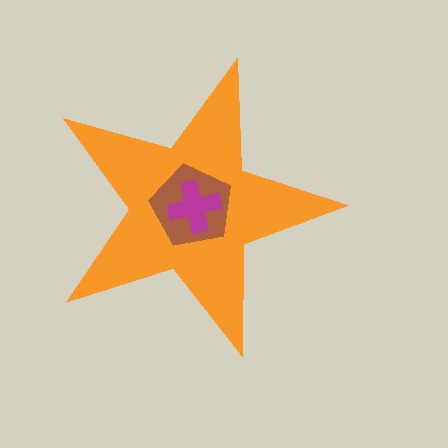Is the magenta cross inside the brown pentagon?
Yes.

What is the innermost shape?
The magenta cross.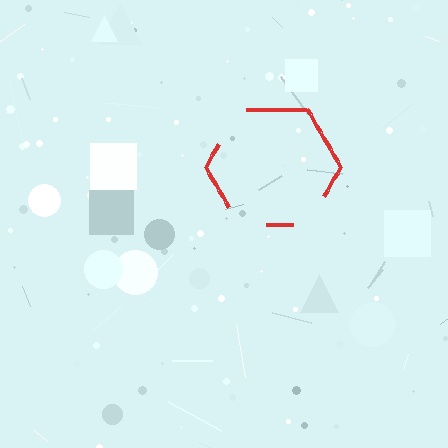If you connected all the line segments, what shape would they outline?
They would outline a hexagon.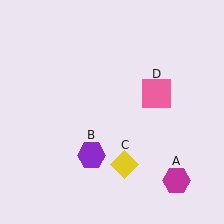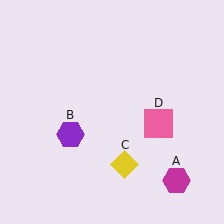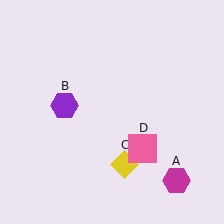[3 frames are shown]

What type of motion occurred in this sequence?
The purple hexagon (object B), pink square (object D) rotated clockwise around the center of the scene.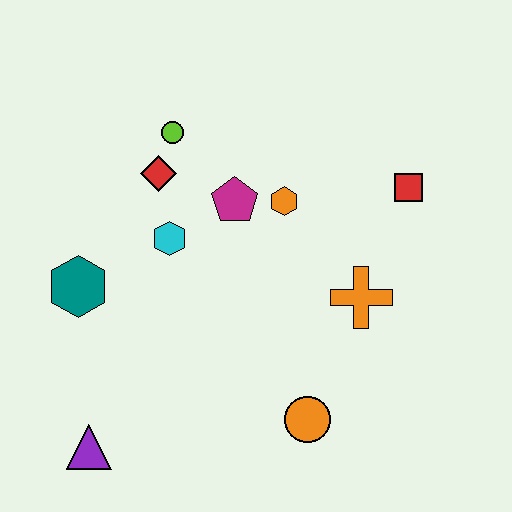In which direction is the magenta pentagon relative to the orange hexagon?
The magenta pentagon is to the left of the orange hexagon.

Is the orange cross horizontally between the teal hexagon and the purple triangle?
No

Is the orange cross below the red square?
Yes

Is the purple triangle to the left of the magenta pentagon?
Yes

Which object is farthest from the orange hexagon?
The purple triangle is farthest from the orange hexagon.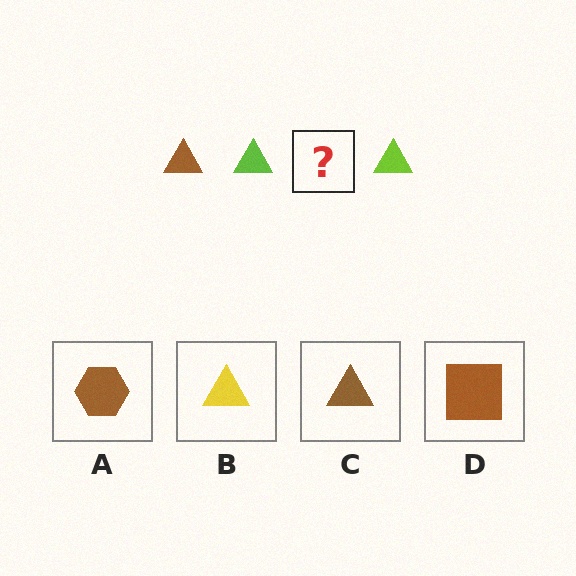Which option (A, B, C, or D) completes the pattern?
C.